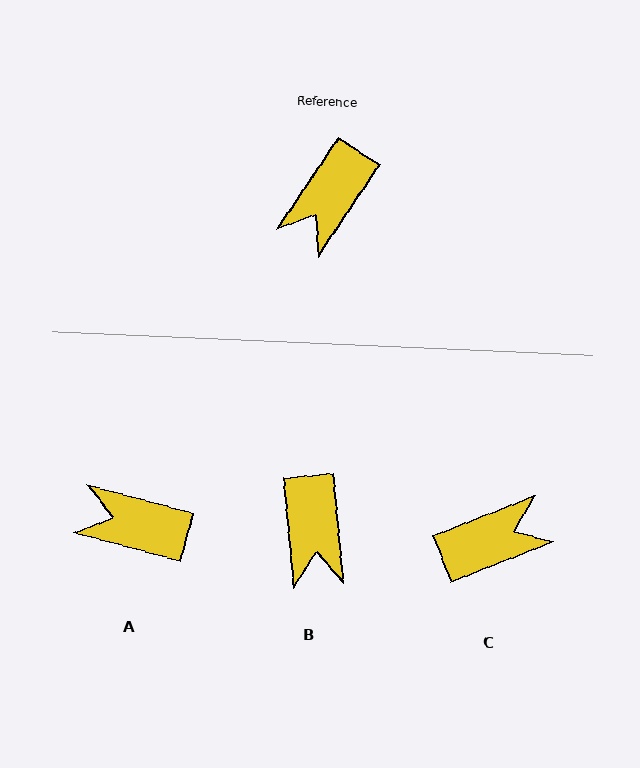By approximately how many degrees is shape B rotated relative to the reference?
Approximately 39 degrees counter-clockwise.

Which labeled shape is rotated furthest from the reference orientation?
C, about 145 degrees away.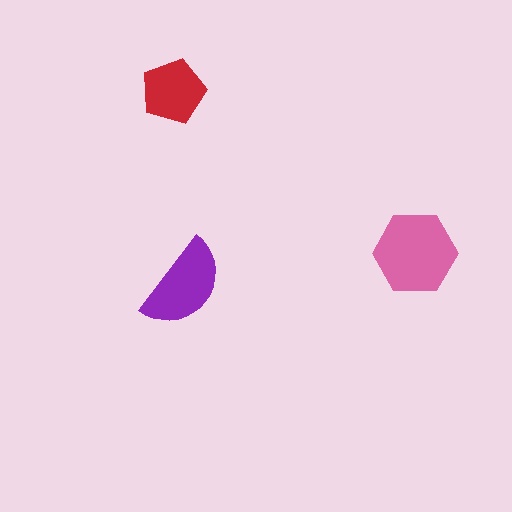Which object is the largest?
The pink hexagon.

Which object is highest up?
The red pentagon is topmost.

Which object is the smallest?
The red pentagon.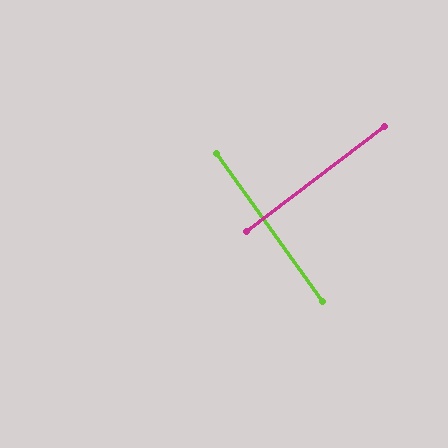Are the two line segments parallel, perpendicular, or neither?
Perpendicular — they meet at approximately 89°.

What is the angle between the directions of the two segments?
Approximately 89 degrees.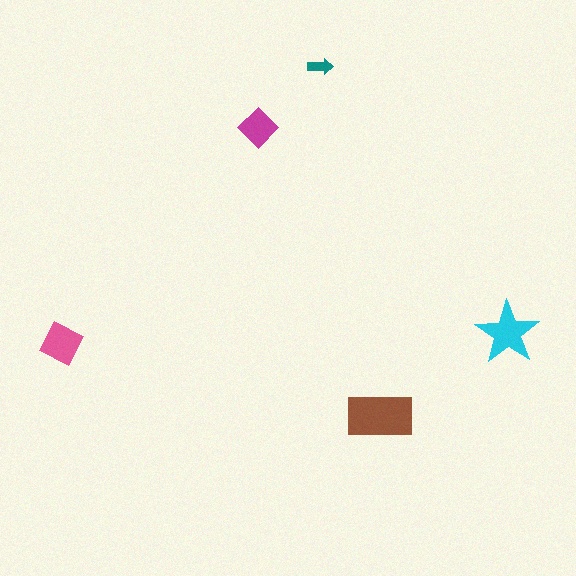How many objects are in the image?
There are 5 objects in the image.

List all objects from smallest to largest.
The teal arrow, the magenta diamond, the pink square, the cyan star, the brown rectangle.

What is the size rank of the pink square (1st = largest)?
3rd.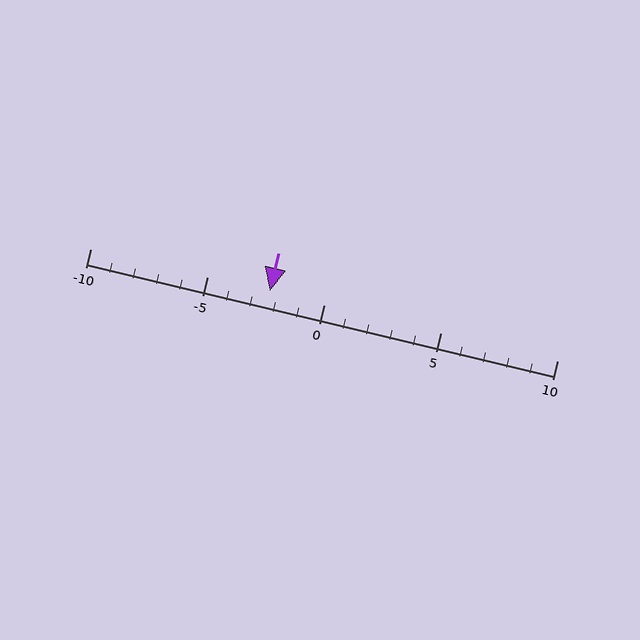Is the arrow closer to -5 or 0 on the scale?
The arrow is closer to 0.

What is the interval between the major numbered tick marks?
The major tick marks are spaced 5 units apart.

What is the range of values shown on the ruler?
The ruler shows values from -10 to 10.